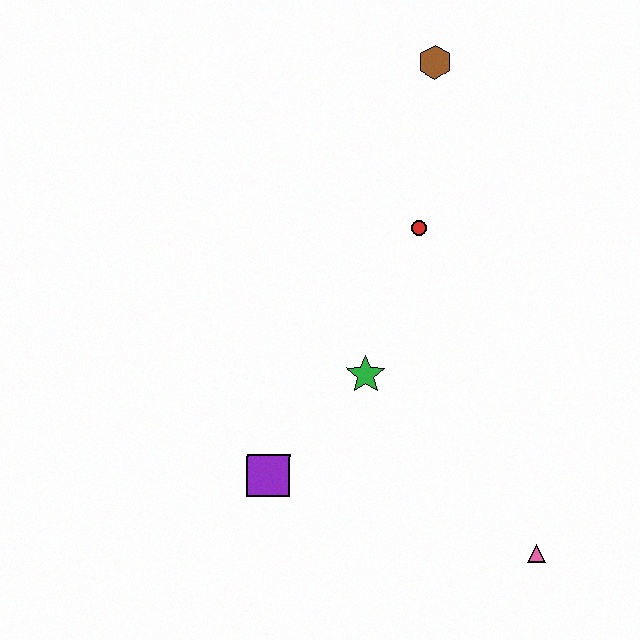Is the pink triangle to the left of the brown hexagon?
No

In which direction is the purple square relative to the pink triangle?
The purple square is to the left of the pink triangle.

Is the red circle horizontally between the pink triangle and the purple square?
Yes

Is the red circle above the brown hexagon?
No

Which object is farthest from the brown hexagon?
The pink triangle is farthest from the brown hexagon.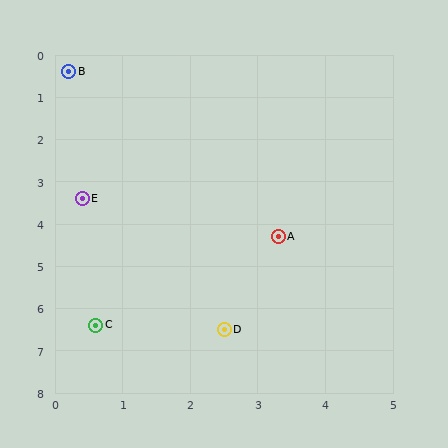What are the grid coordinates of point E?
Point E is at approximately (0.4, 3.4).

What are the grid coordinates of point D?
Point D is at approximately (2.5, 6.5).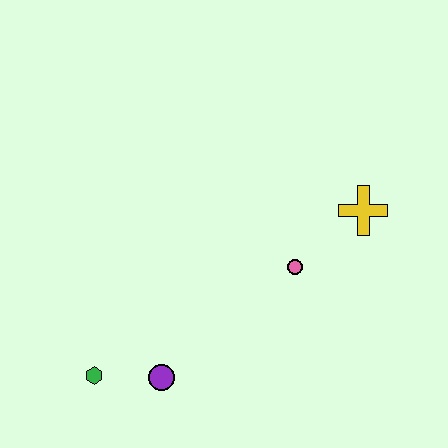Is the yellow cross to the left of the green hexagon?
No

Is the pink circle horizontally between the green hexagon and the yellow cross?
Yes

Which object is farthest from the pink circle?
The green hexagon is farthest from the pink circle.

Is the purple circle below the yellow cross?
Yes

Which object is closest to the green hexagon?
The purple circle is closest to the green hexagon.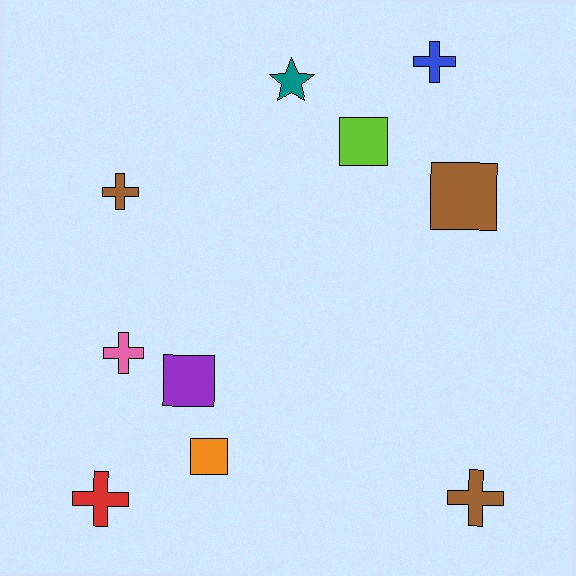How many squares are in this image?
There are 4 squares.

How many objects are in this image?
There are 10 objects.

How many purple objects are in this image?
There is 1 purple object.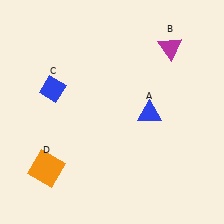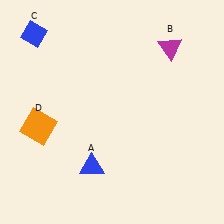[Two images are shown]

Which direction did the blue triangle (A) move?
The blue triangle (A) moved left.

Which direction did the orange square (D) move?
The orange square (D) moved up.